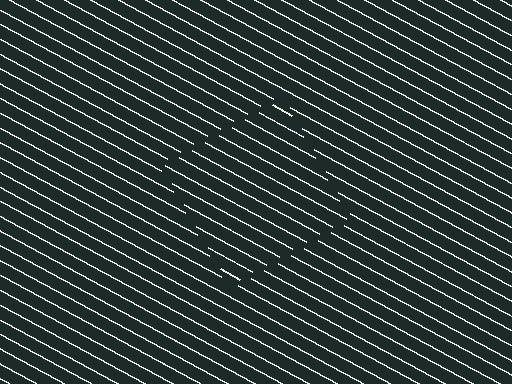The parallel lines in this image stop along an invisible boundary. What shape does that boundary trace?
An illusory square. The interior of the shape contains the same grating, shifted by half a period — the contour is defined by the phase discontinuity where line-ends from the inner and outer gratings abut.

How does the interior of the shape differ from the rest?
The interior of the shape contains the same grating, shifted by half a period — the contour is defined by the phase discontinuity where line-ends from the inner and outer gratings abut.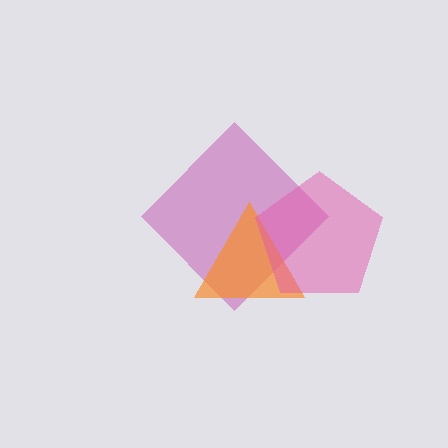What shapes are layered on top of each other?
The layered shapes are: a magenta diamond, an orange triangle, a pink pentagon.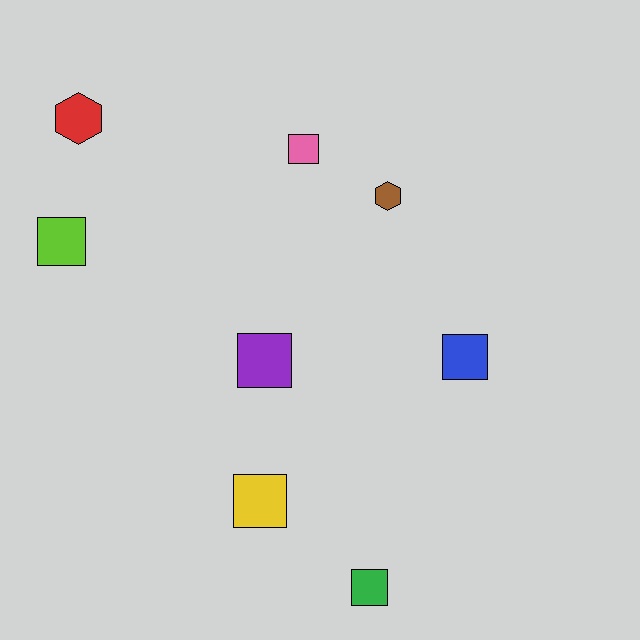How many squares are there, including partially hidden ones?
There are 6 squares.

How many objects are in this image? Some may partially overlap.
There are 8 objects.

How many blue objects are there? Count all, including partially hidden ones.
There is 1 blue object.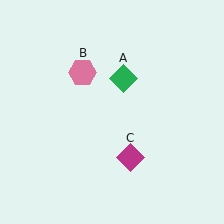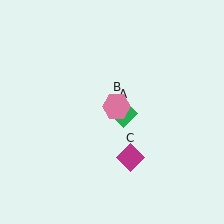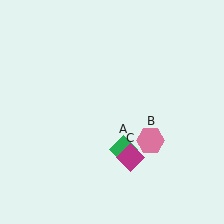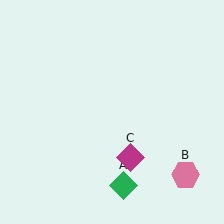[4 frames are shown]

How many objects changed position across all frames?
2 objects changed position: green diamond (object A), pink hexagon (object B).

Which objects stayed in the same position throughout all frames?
Magenta diamond (object C) remained stationary.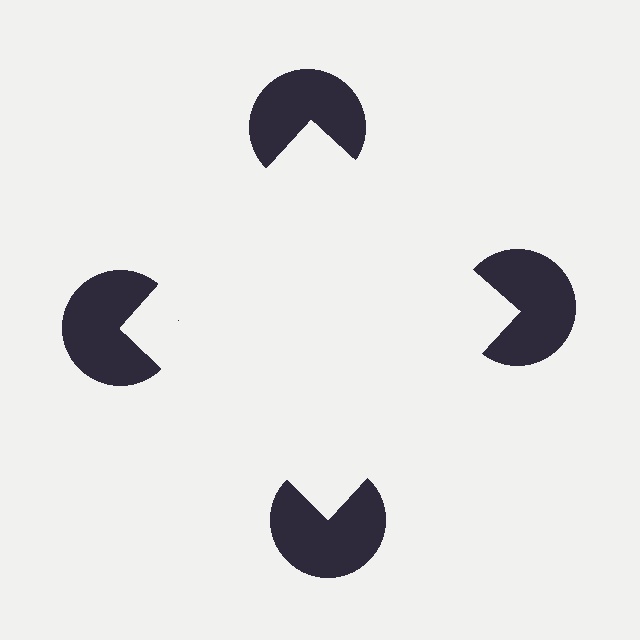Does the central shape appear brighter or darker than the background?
It typically appears slightly brighter than the background, even though no actual brightness change is drawn.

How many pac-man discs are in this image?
There are 4 — one at each vertex of the illusory square.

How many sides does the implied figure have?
4 sides.